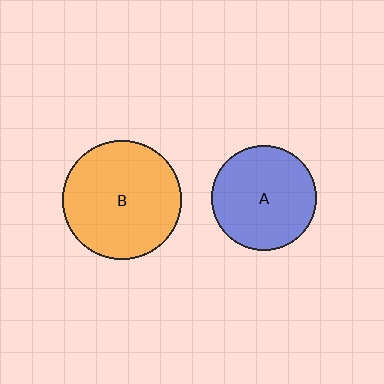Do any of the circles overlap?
No, none of the circles overlap.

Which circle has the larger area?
Circle B (orange).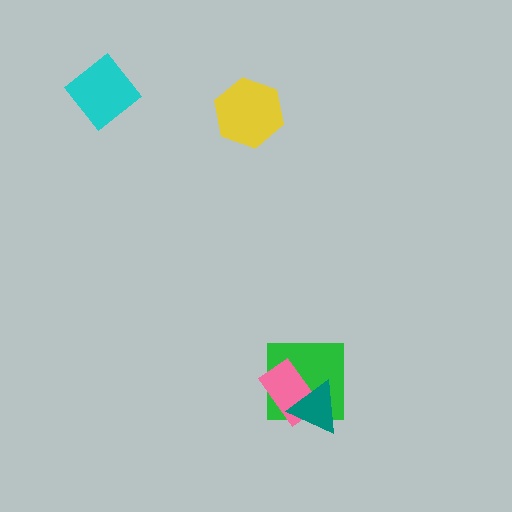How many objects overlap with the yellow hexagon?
0 objects overlap with the yellow hexagon.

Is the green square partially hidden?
Yes, it is partially covered by another shape.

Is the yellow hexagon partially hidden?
No, no other shape covers it.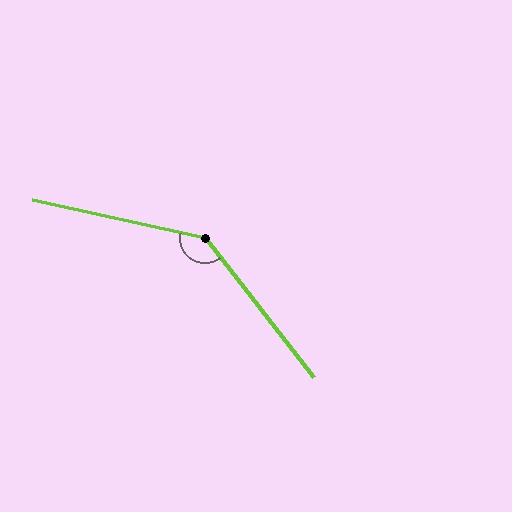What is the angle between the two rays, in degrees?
Approximately 140 degrees.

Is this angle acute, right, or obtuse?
It is obtuse.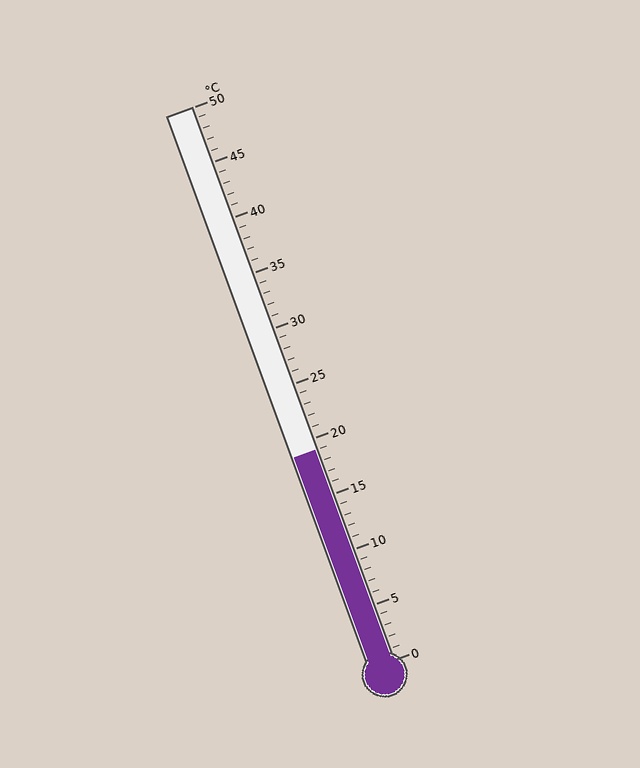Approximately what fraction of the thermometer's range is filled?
The thermometer is filled to approximately 40% of its range.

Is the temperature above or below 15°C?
The temperature is above 15°C.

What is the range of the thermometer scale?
The thermometer scale ranges from 0°C to 50°C.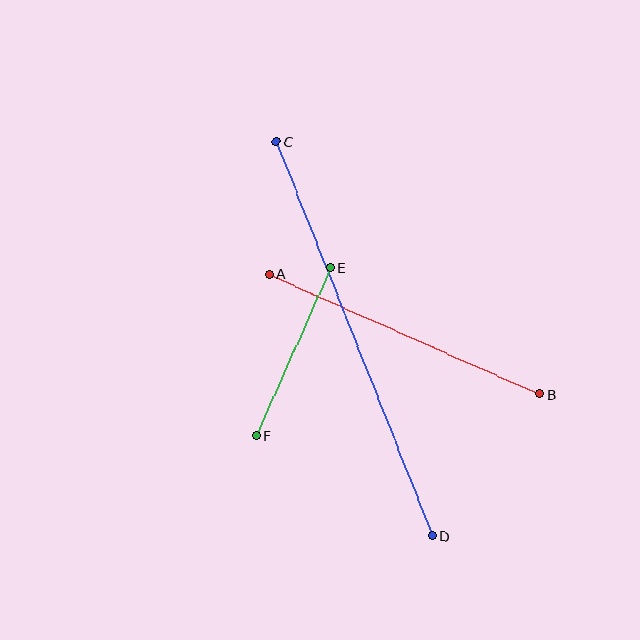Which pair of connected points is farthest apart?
Points C and D are farthest apart.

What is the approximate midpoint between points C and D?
The midpoint is at approximately (354, 339) pixels.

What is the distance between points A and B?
The distance is approximately 295 pixels.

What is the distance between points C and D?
The distance is approximately 423 pixels.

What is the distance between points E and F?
The distance is approximately 183 pixels.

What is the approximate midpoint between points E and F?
The midpoint is at approximately (293, 352) pixels.